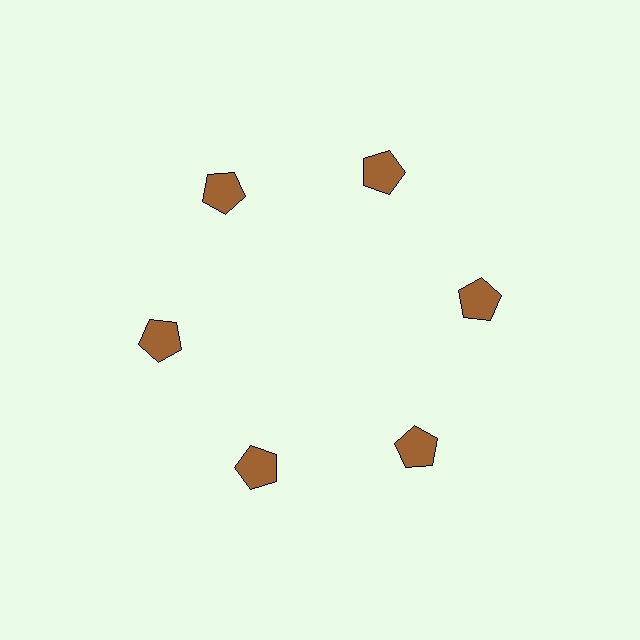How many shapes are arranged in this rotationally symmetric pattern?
There are 6 shapes, arranged in 6 groups of 1.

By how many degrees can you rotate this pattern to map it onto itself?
The pattern maps onto itself every 60 degrees of rotation.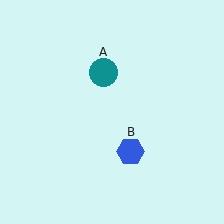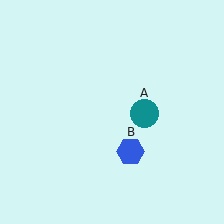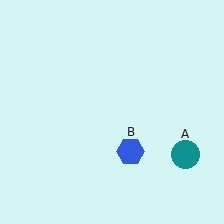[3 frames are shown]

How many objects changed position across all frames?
1 object changed position: teal circle (object A).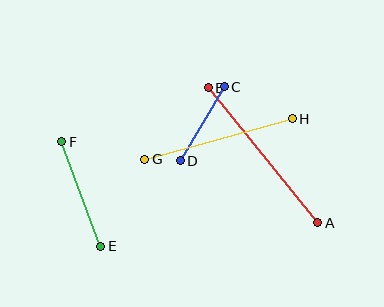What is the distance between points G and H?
The distance is approximately 153 pixels.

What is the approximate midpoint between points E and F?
The midpoint is at approximately (81, 194) pixels.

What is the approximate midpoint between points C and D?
The midpoint is at approximately (202, 124) pixels.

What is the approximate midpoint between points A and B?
The midpoint is at approximately (263, 155) pixels.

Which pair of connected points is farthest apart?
Points A and B are farthest apart.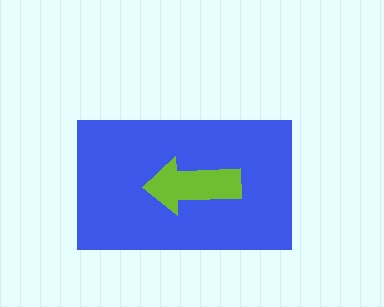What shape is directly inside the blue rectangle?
The lime arrow.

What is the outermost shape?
The blue rectangle.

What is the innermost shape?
The lime arrow.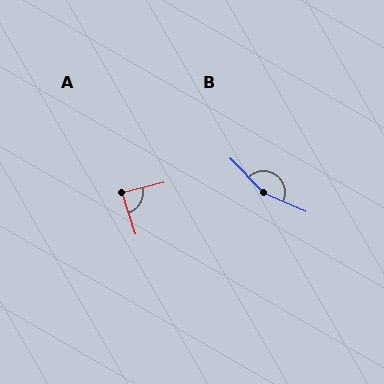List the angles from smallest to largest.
A (86°), B (158°).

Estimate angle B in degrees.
Approximately 158 degrees.